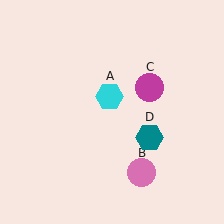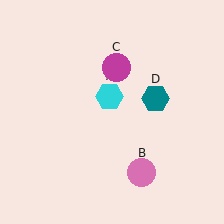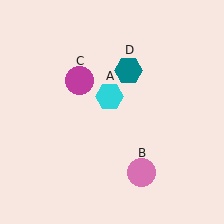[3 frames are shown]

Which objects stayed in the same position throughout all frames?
Cyan hexagon (object A) and pink circle (object B) remained stationary.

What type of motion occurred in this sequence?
The magenta circle (object C), teal hexagon (object D) rotated counterclockwise around the center of the scene.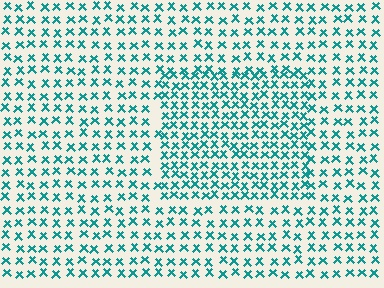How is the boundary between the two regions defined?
The boundary is defined by a change in element density (approximately 1.6x ratio). All elements are the same color, size, and shape.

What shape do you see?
I see a rectangle.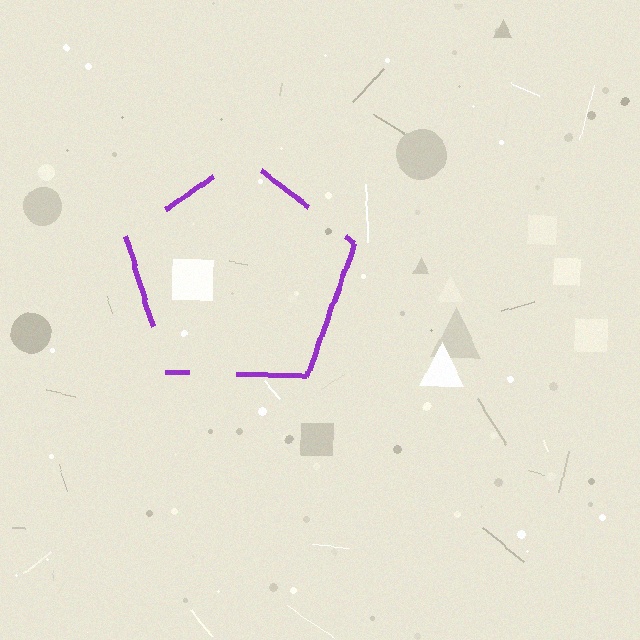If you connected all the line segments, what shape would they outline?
They would outline a pentagon.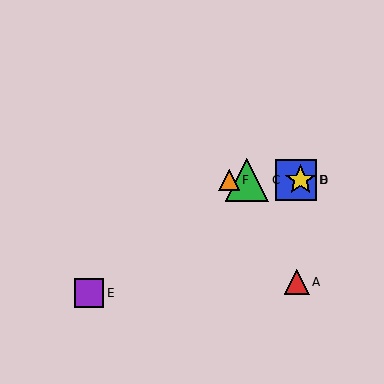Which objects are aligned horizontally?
Objects B, C, D, F are aligned horizontally.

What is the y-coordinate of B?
Object B is at y≈180.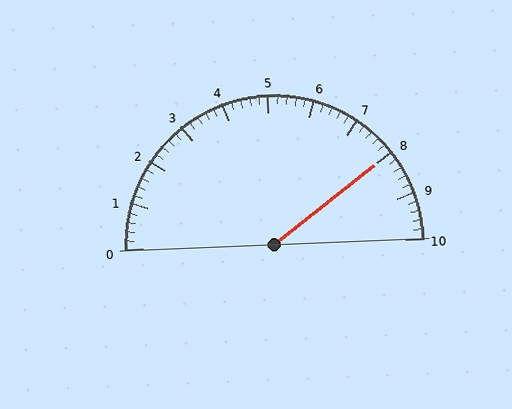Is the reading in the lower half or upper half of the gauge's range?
The reading is in the upper half of the range (0 to 10).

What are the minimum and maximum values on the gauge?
The gauge ranges from 0 to 10.